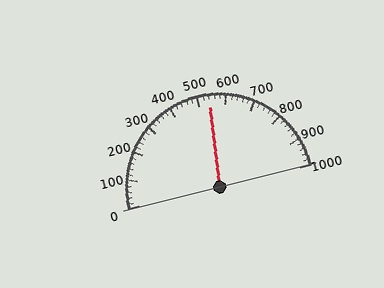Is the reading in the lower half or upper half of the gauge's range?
The reading is in the upper half of the range (0 to 1000).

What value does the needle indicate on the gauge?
The needle indicates approximately 540.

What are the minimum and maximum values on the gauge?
The gauge ranges from 0 to 1000.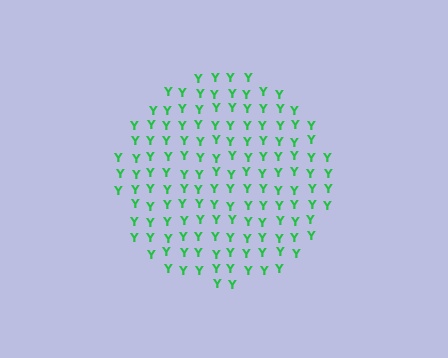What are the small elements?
The small elements are letter Y's.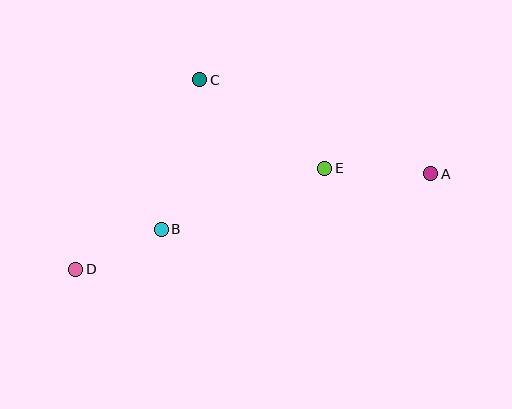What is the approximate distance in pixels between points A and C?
The distance between A and C is approximately 249 pixels.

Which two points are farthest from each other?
Points A and D are farthest from each other.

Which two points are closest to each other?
Points B and D are closest to each other.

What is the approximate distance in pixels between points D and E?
The distance between D and E is approximately 269 pixels.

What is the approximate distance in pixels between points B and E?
The distance between B and E is approximately 174 pixels.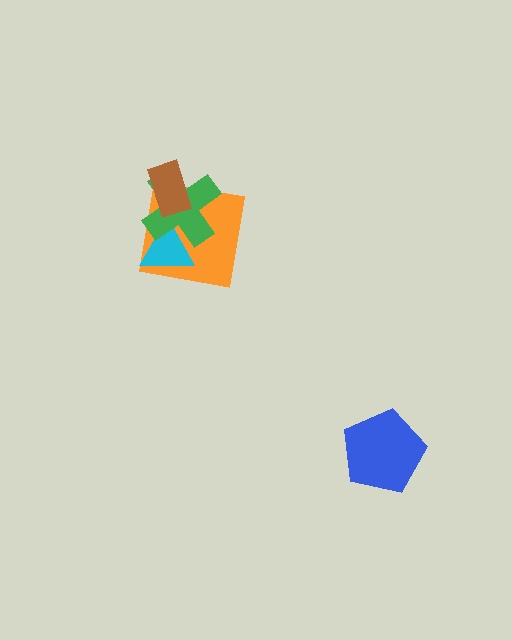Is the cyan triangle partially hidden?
Yes, it is partially covered by another shape.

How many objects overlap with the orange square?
3 objects overlap with the orange square.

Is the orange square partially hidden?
Yes, it is partially covered by another shape.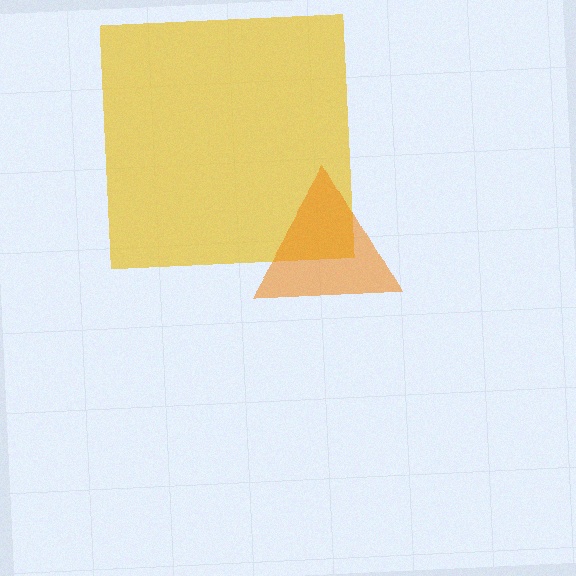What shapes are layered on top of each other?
The layered shapes are: a yellow square, an orange triangle.